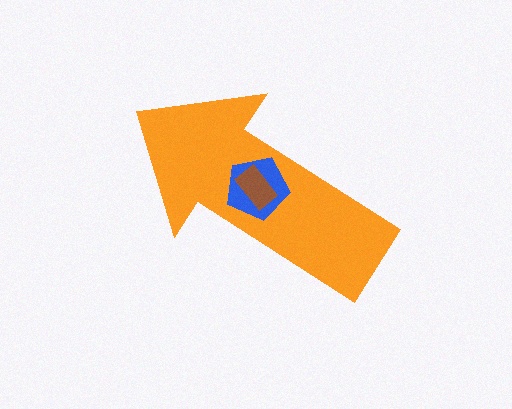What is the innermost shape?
The brown rectangle.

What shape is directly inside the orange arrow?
The blue pentagon.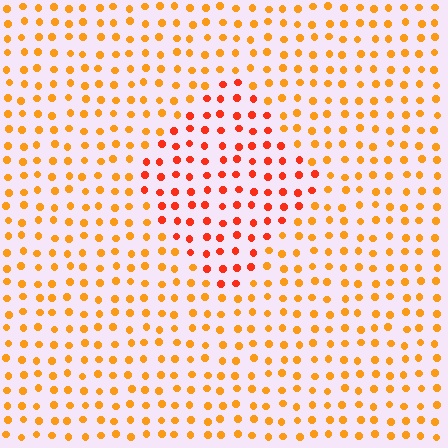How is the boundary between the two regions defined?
The boundary is defined purely by a slight shift in hue (about 29 degrees). Spacing, size, and orientation are identical on both sides.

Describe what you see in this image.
The image is filled with small orange elements in a uniform arrangement. A diamond-shaped region is visible where the elements are tinted to a slightly different hue, forming a subtle color boundary.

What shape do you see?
I see a diamond.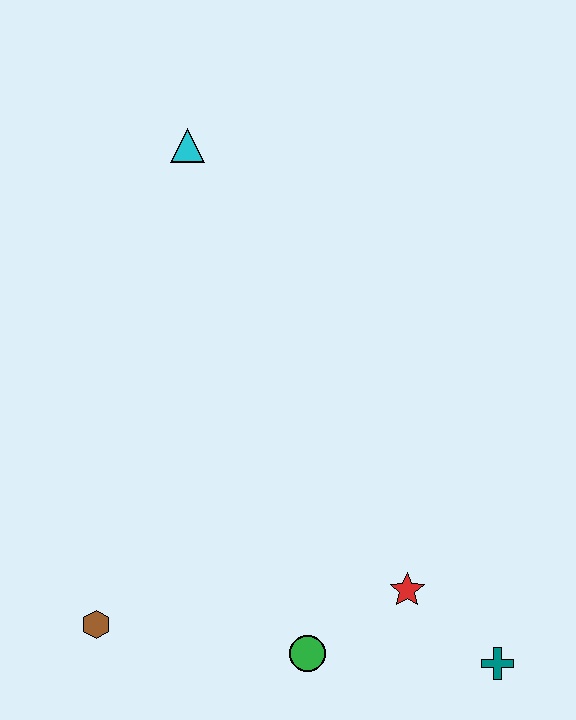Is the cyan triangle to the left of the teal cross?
Yes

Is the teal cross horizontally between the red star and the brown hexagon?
No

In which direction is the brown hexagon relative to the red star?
The brown hexagon is to the left of the red star.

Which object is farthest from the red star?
The cyan triangle is farthest from the red star.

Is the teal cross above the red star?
No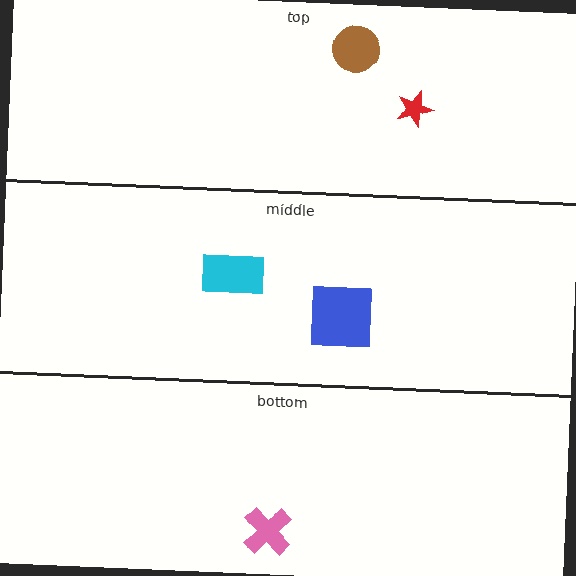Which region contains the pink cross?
The bottom region.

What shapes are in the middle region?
The cyan rectangle, the blue square.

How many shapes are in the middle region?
2.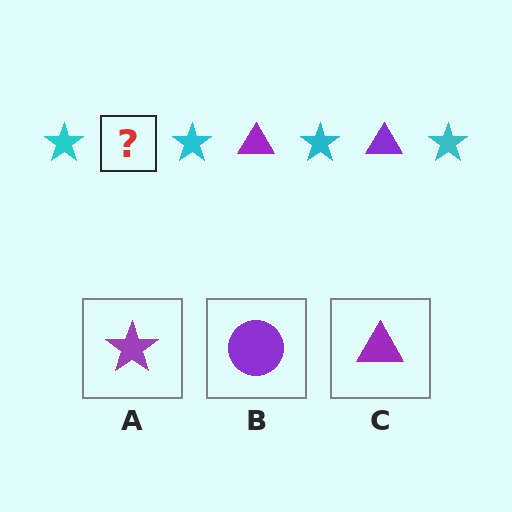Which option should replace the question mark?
Option C.